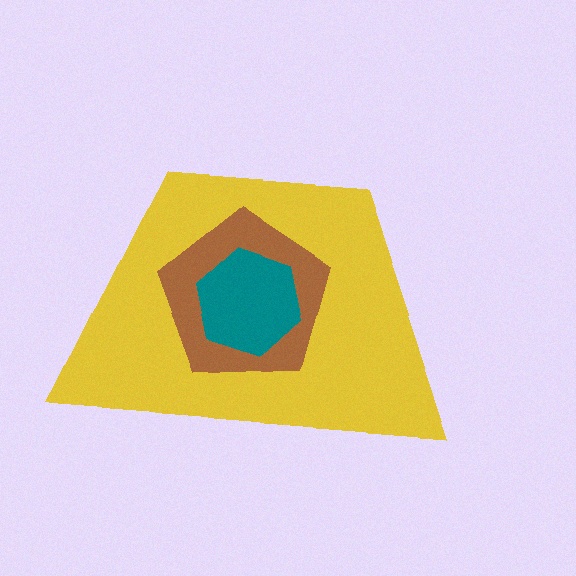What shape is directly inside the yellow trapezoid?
The brown pentagon.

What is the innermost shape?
The teal hexagon.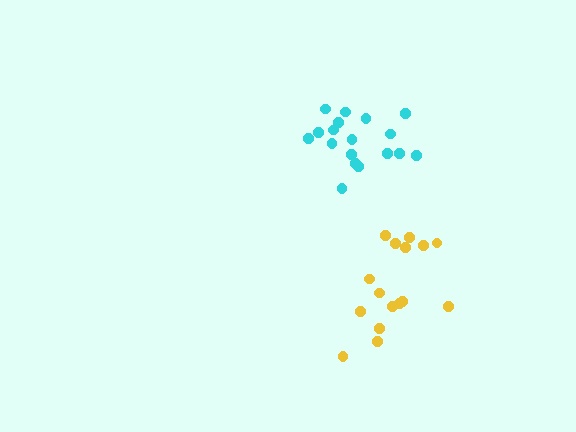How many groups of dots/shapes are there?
There are 2 groups.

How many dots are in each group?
Group 1: 18 dots, Group 2: 16 dots (34 total).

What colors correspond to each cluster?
The clusters are colored: cyan, yellow.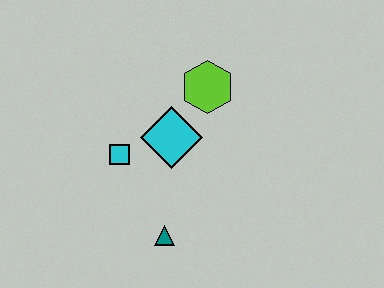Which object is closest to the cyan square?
The cyan diamond is closest to the cyan square.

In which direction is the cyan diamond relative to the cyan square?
The cyan diamond is to the right of the cyan square.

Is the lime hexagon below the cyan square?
No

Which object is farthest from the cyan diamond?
The teal triangle is farthest from the cyan diamond.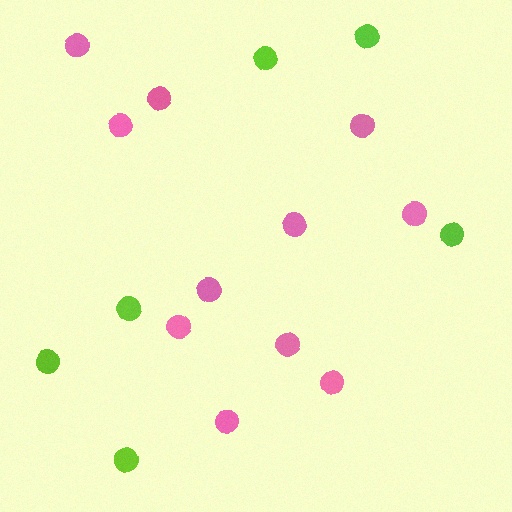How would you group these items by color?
There are 2 groups: one group of pink circles (11) and one group of lime circles (6).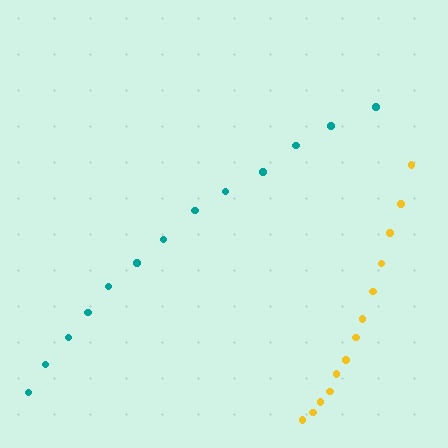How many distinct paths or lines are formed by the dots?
There are 2 distinct paths.